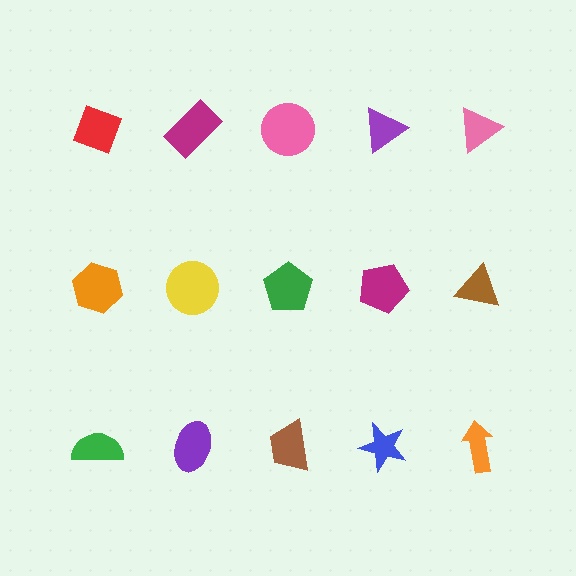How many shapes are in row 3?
5 shapes.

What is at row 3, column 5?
An orange arrow.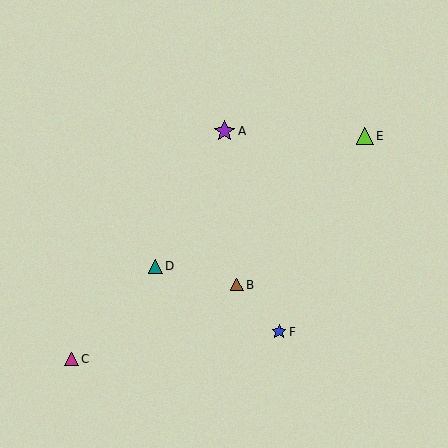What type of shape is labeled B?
Shape B is a brown triangle.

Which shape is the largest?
The purple star (labeled A) is the largest.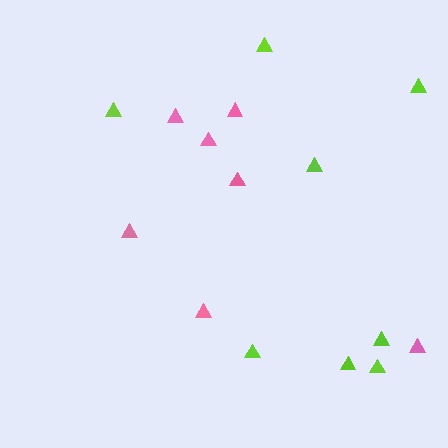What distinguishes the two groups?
There are 2 groups: one group of pink triangles (7) and one group of lime triangles (8).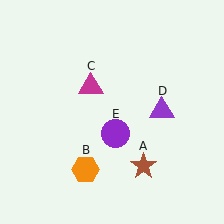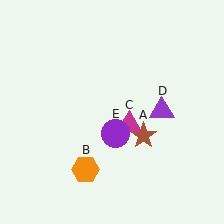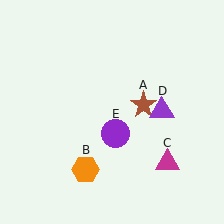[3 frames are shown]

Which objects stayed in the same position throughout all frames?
Orange hexagon (object B) and purple triangle (object D) and purple circle (object E) remained stationary.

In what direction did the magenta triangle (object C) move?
The magenta triangle (object C) moved down and to the right.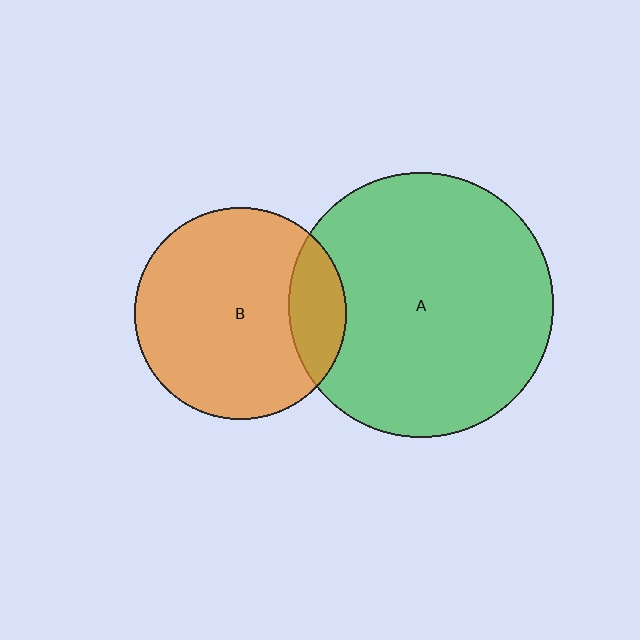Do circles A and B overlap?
Yes.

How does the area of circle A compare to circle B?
Approximately 1.6 times.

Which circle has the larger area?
Circle A (green).